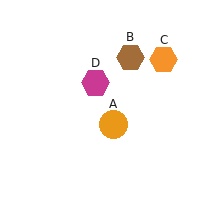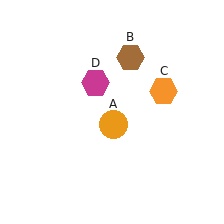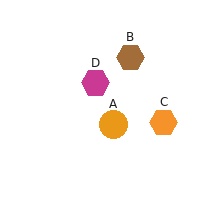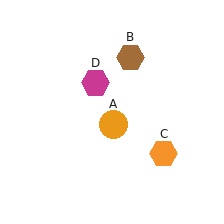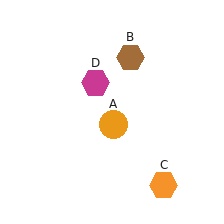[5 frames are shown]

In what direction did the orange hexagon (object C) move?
The orange hexagon (object C) moved down.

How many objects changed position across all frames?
1 object changed position: orange hexagon (object C).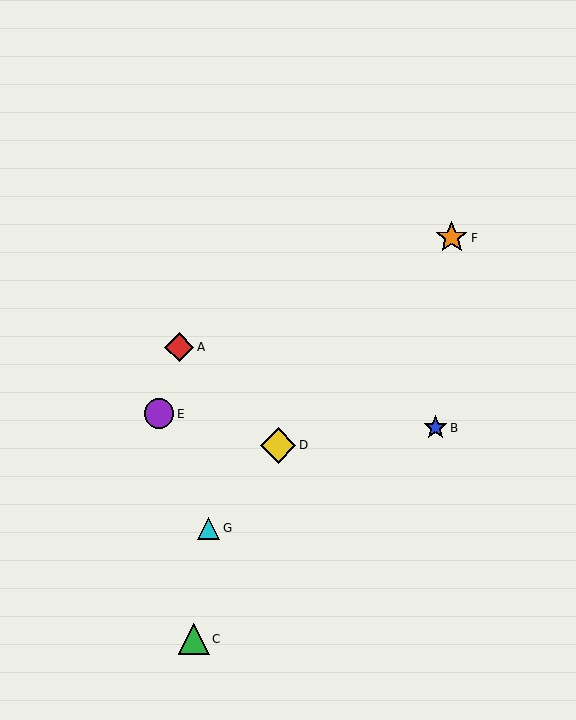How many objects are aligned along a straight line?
3 objects (D, F, G) are aligned along a straight line.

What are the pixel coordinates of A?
Object A is at (179, 347).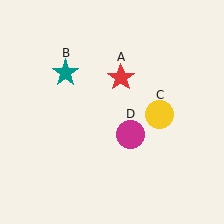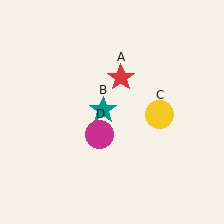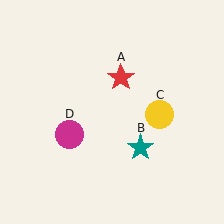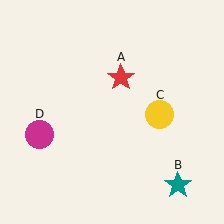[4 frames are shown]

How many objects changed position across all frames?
2 objects changed position: teal star (object B), magenta circle (object D).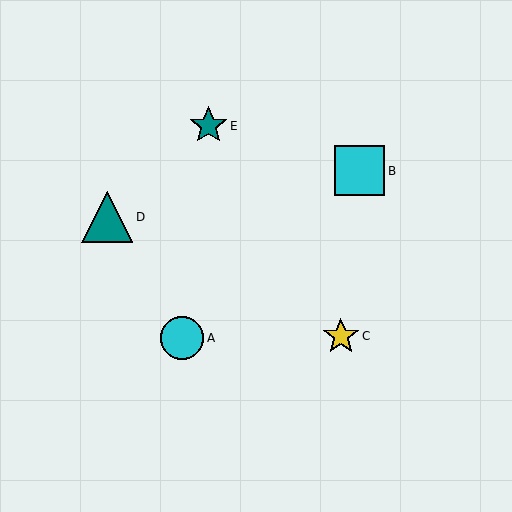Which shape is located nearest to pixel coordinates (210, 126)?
The teal star (labeled E) at (209, 126) is nearest to that location.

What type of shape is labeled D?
Shape D is a teal triangle.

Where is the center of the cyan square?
The center of the cyan square is at (360, 171).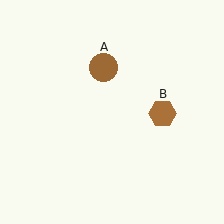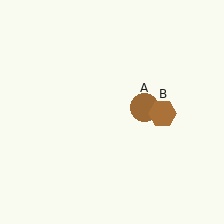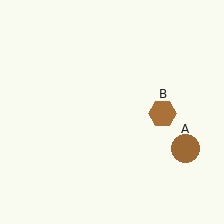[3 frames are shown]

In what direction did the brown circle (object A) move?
The brown circle (object A) moved down and to the right.